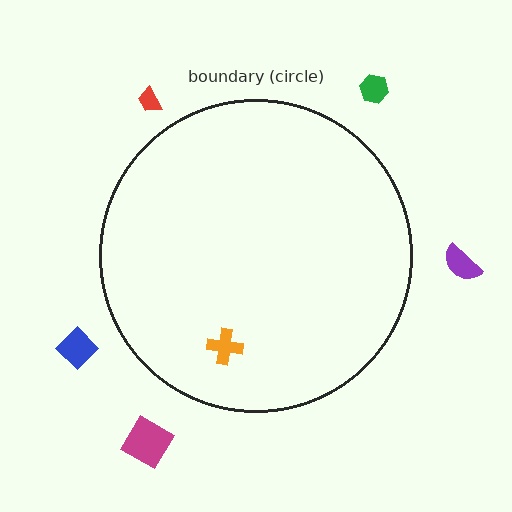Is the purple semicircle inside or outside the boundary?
Outside.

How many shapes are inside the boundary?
1 inside, 5 outside.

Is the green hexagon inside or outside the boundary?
Outside.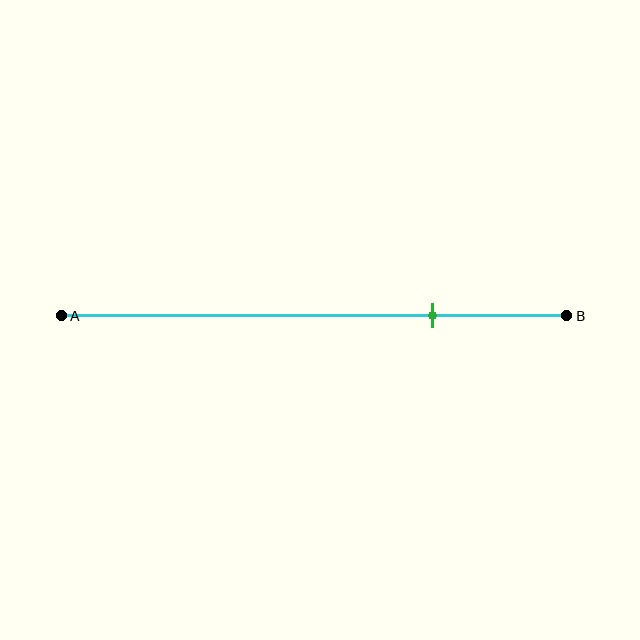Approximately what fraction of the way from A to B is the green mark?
The green mark is approximately 75% of the way from A to B.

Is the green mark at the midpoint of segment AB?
No, the mark is at about 75% from A, not at the 50% midpoint.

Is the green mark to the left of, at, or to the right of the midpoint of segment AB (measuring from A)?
The green mark is to the right of the midpoint of segment AB.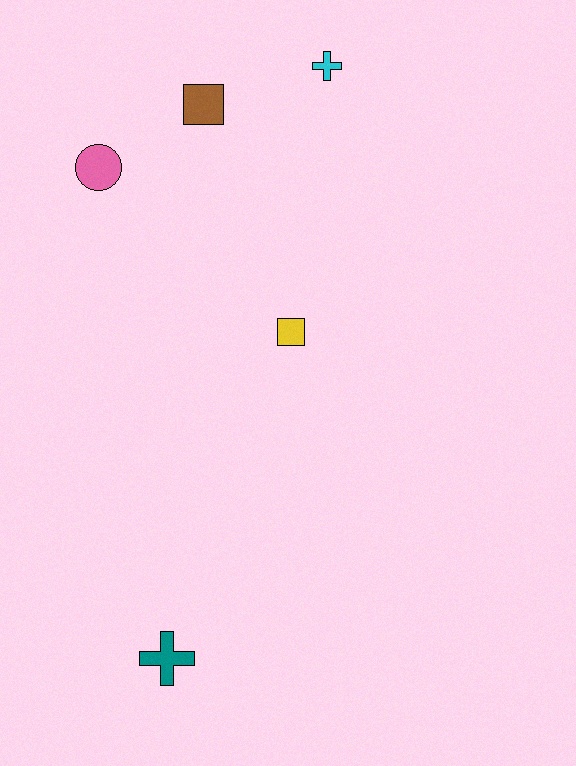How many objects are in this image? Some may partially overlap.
There are 5 objects.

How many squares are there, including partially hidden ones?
There are 2 squares.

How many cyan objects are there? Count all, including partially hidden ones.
There is 1 cyan object.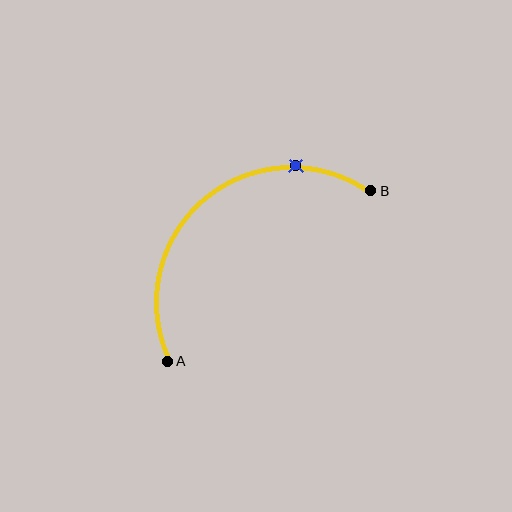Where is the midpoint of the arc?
The arc midpoint is the point on the curve farthest from the straight line joining A and B. It sits above and to the left of that line.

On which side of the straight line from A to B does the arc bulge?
The arc bulges above and to the left of the straight line connecting A and B.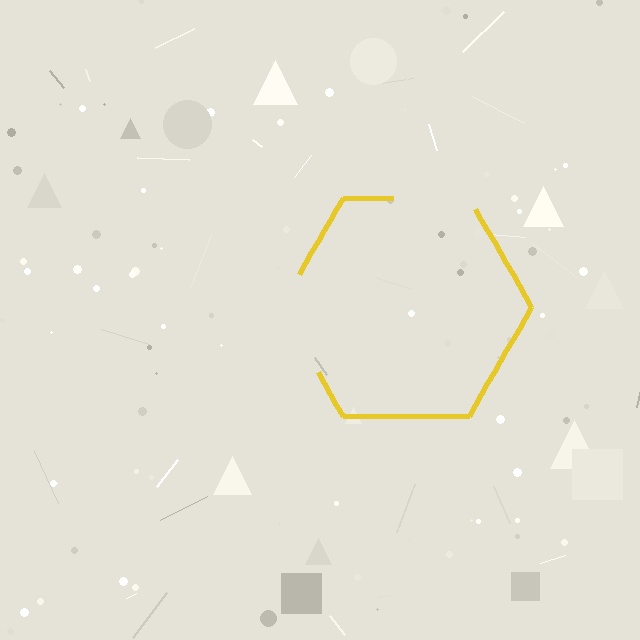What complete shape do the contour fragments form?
The contour fragments form a hexagon.